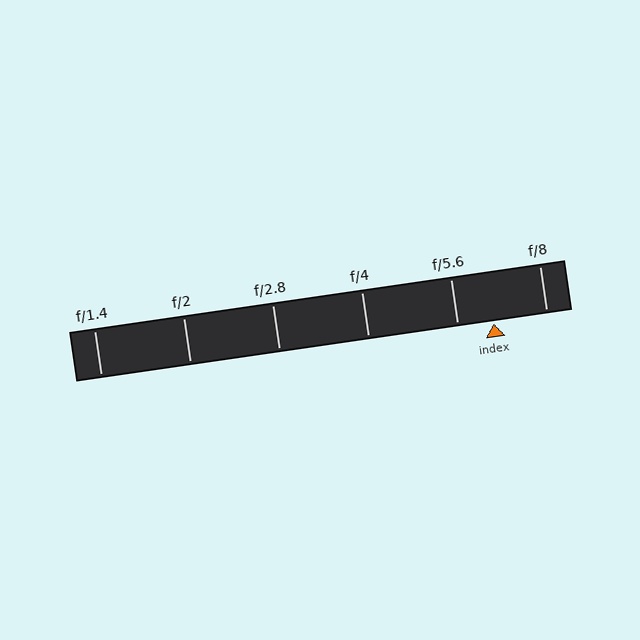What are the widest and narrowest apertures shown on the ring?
The widest aperture shown is f/1.4 and the narrowest is f/8.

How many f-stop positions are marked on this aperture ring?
There are 6 f-stop positions marked.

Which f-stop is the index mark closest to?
The index mark is closest to f/5.6.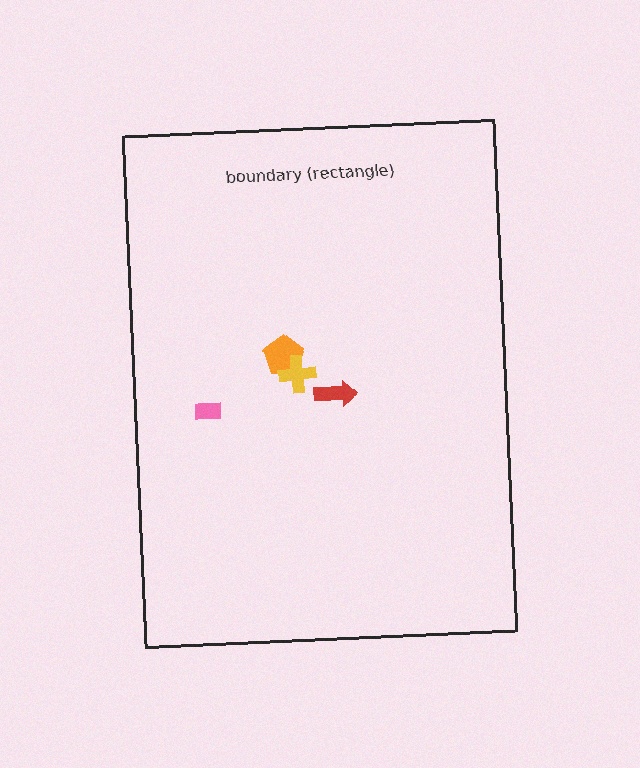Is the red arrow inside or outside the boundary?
Inside.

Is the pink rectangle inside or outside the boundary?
Inside.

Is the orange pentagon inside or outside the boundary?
Inside.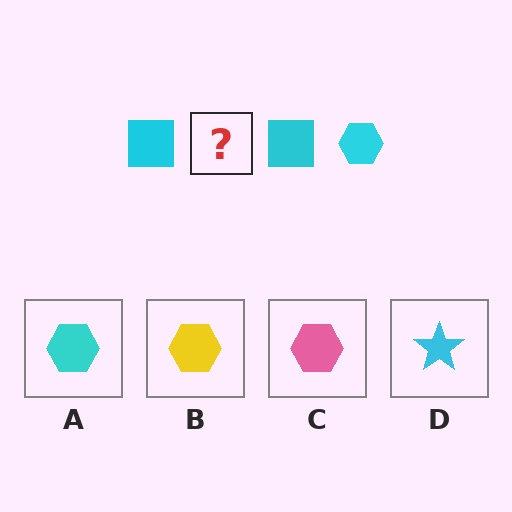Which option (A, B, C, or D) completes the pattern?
A.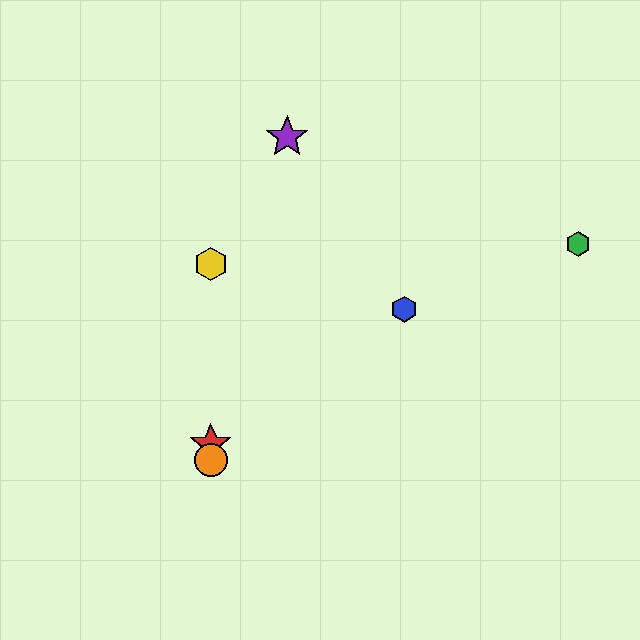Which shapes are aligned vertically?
The red star, the yellow hexagon, the orange circle are aligned vertically.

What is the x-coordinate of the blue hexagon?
The blue hexagon is at x≈404.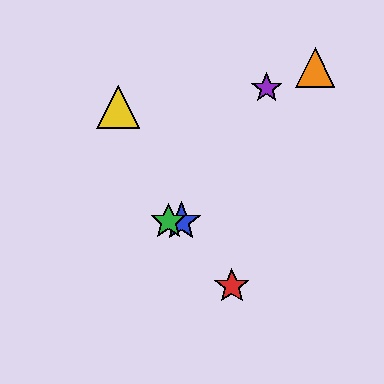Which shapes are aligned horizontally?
The blue star, the green star are aligned horizontally.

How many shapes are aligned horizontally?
2 shapes (the blue star, the green star) are aligned horizontally.